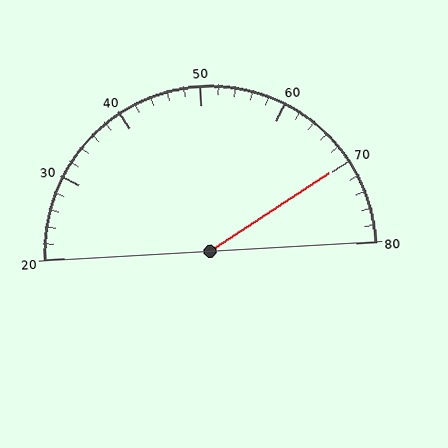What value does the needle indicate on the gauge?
The needle indicates approximately 70.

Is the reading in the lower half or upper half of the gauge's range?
The reading is in the upper half of the range (20 to 80).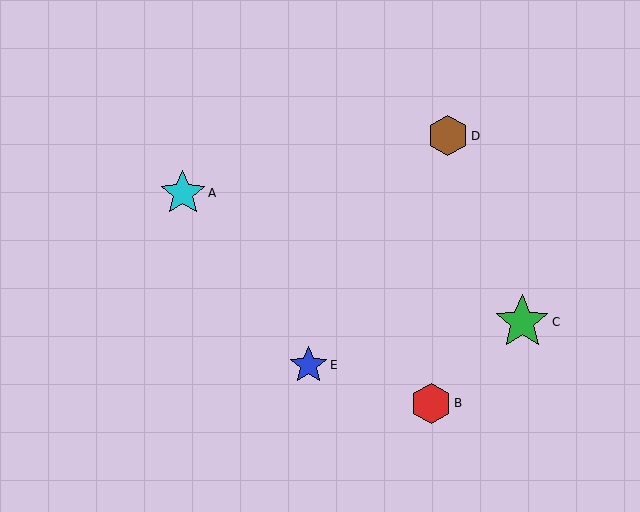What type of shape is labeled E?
Shape E is a blue star.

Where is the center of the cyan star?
The center of the cyan star is at (183, 193).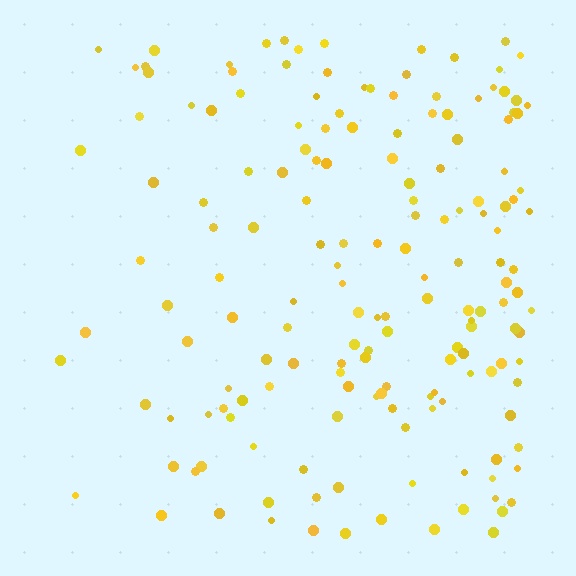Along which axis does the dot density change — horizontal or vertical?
Horizontal.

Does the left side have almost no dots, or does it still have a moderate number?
Still a moderate number, just noticeably fewer than the right.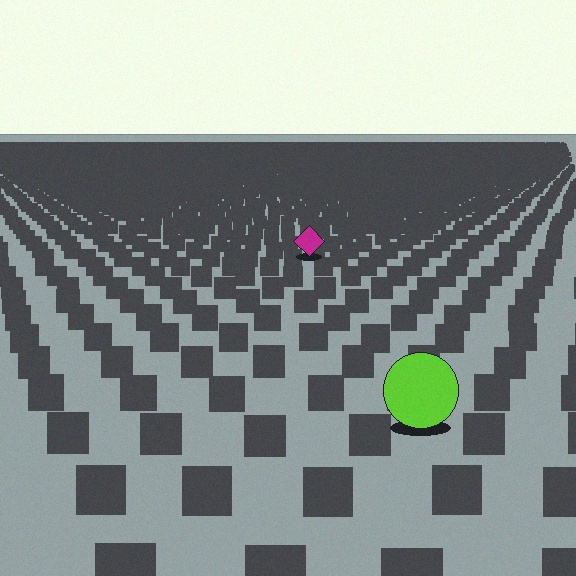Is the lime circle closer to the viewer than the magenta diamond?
Yes. The lime circle is closer — you can tell from the texture gradient: the ground texture is coarser near it.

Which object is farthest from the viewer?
The magenta diamond is farthest from the viewer. It appears smaller and the ground texture around it is denser.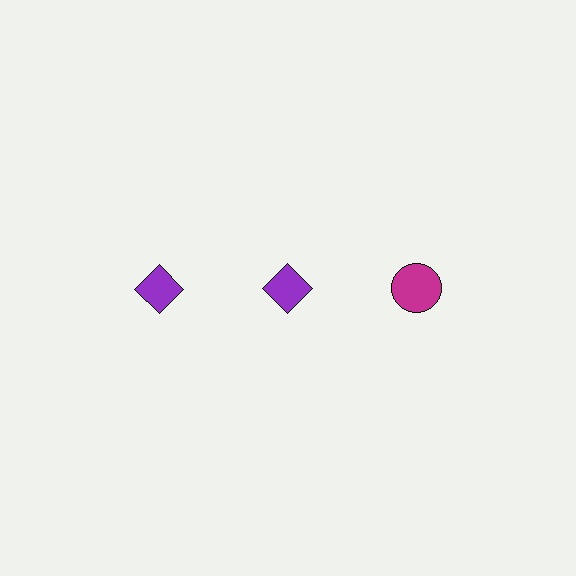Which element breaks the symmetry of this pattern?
The magenta circle in the top row, center column breaks the symmetry. All other shapes are purple diamonds.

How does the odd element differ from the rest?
It differs in both color (magenta instead of purple) and shape (circle instead of diamond).